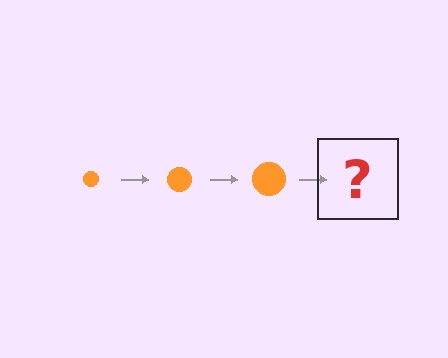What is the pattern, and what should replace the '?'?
The pattern is that the circle gets progressively larger each step. The '?' should be an orange circle, larger than the previous one.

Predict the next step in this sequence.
The next step is an orange circle, larger than the previous one.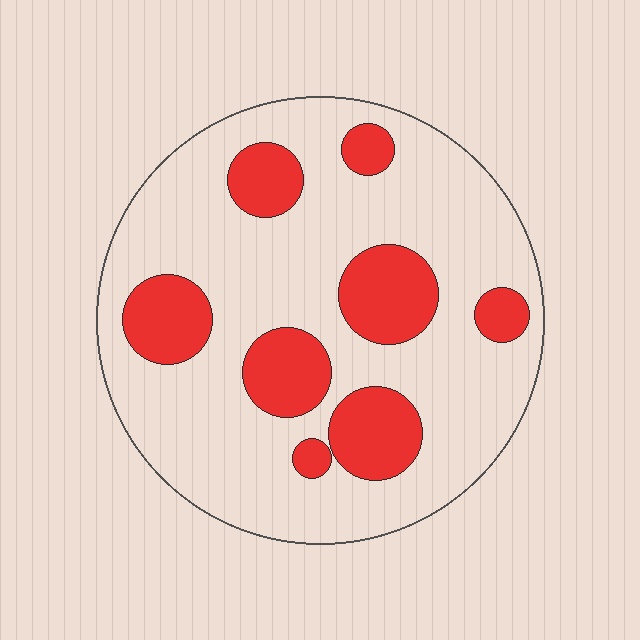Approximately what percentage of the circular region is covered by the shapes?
Approximately 25%.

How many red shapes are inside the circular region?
8.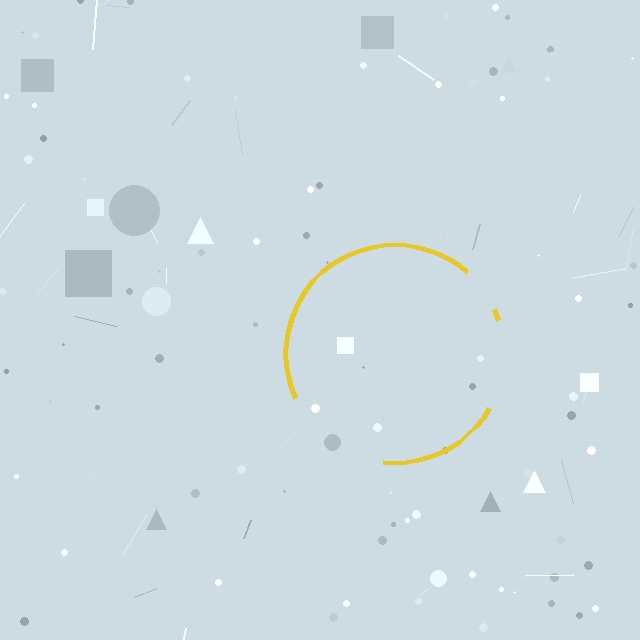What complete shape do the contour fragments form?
The contour fragments form a circle.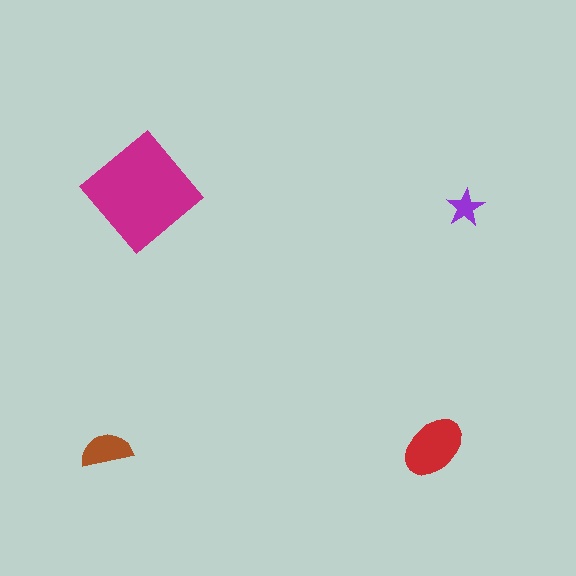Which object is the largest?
The magenta diamond.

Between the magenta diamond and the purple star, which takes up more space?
The magenta diamond.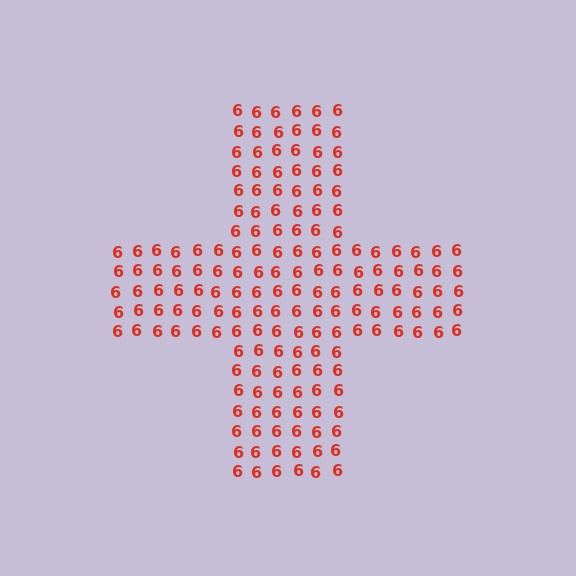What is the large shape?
The large shape is a cross.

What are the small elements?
The small elements are digit 6's.